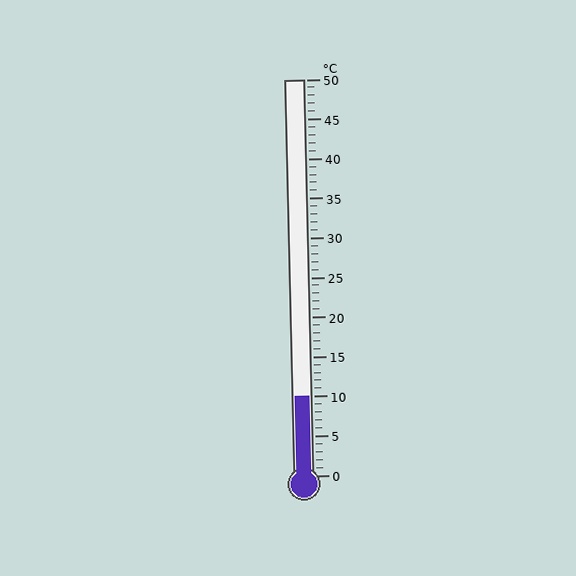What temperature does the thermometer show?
The thermometer shows approximately 10°C.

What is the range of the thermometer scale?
The thermometer scale ranges from 0°C to 50°C.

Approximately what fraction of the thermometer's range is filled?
The thermometer is filled to approximately 20% of its range.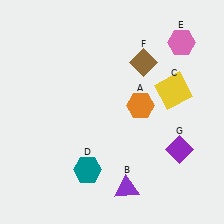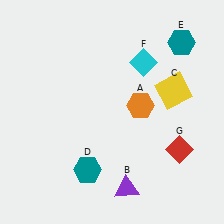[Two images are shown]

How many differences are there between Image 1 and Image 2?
There are 3 differences between the two images.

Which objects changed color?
E changed from pink to teal. F changed from brown to cyan. G changed from purple to red.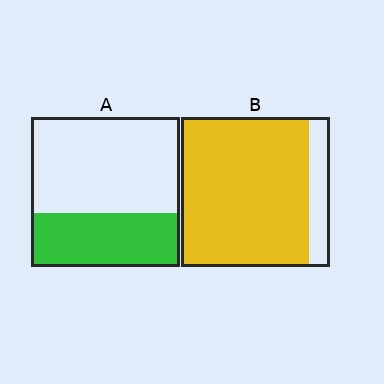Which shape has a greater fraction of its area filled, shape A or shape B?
Shape B.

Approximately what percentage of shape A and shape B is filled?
A is approximately 35% and B is approximately 85%.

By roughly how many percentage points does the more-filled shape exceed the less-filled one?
By roughly 50 percentage points (B over A).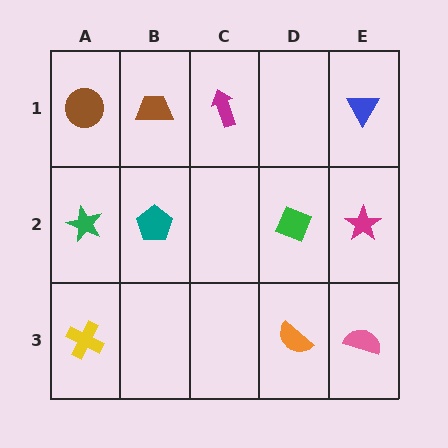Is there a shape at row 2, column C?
No, that cell is empty.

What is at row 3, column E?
A pink semicircle.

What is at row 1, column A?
A brown circle.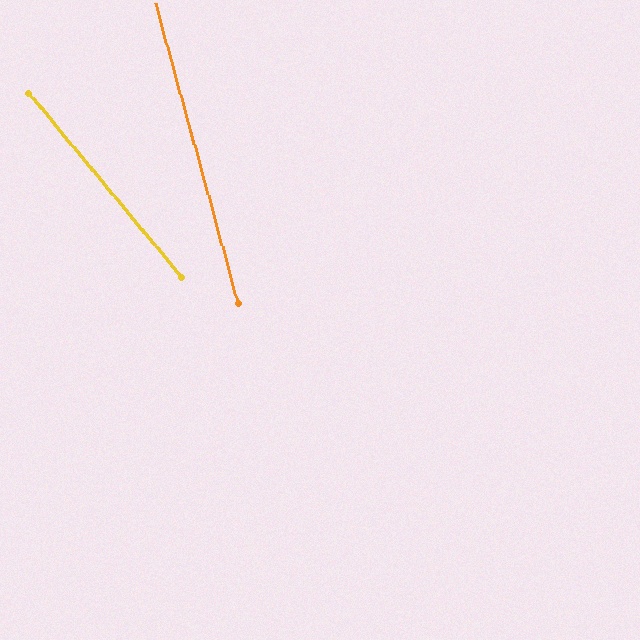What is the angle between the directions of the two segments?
Approximately 24 degrees.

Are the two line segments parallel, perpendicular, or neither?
Neither parallel nor perpendicular — they differ by about 24°.